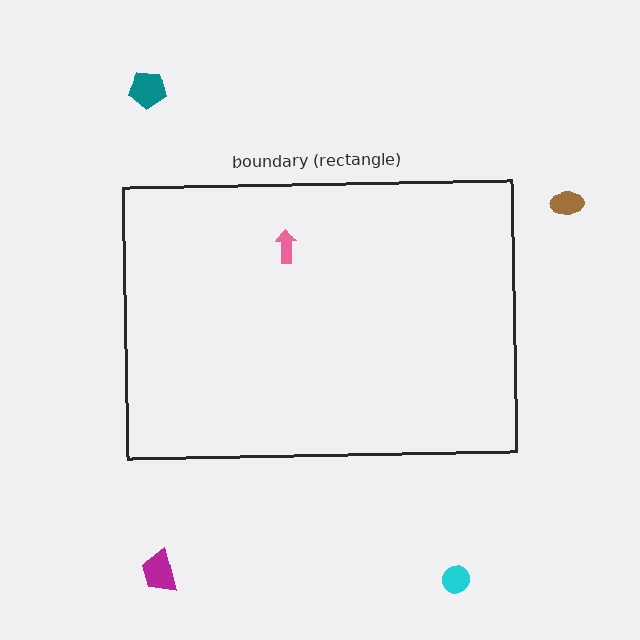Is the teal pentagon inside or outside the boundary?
Outside.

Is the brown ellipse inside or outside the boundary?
Outside.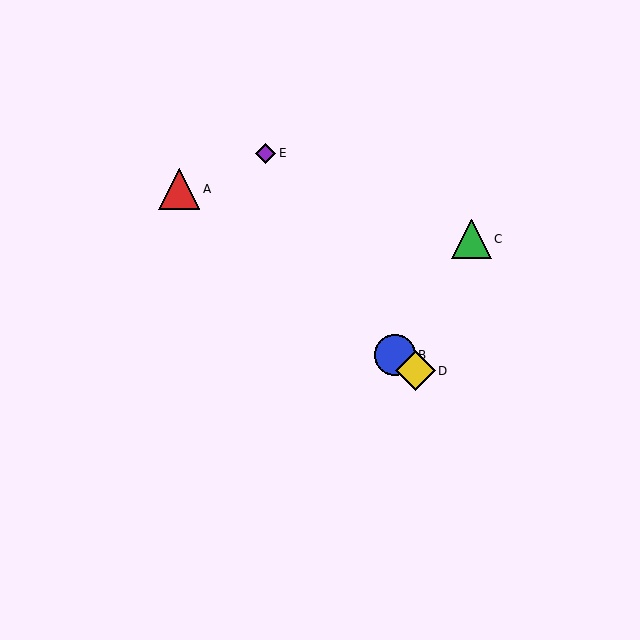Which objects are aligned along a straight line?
Objects A, B, D are aligned along a straight line.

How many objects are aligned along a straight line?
3 objects (A, B, D) are aligned along a straight line.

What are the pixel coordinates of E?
Object E is at (265, 153).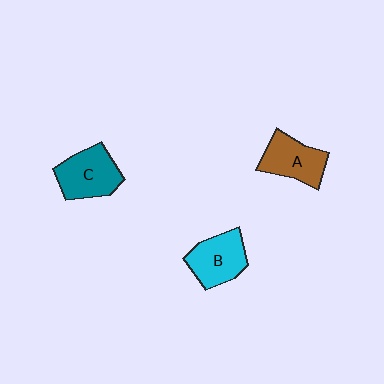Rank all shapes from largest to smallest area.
From largest to smallest: C (teal), B (cyan), A (brown).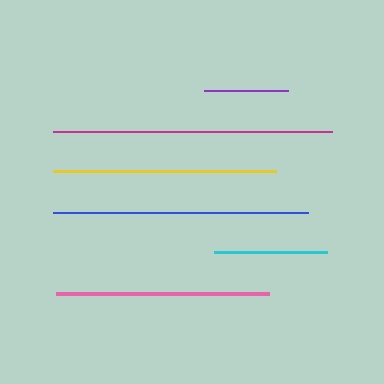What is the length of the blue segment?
The blue segment is approximately 255 pixels long.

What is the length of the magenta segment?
The magenta segment is approximately 279 pixels long.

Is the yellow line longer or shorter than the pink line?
The yellow line is longer than the pink line.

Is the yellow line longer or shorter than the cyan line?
The yellow line is longer than the cyan line.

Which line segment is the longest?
The magenta line is the longest at approximately 279 pixels.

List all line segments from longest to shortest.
From longest to shortest: magenta, blue, yellow, pink, cyan, purple.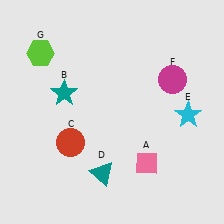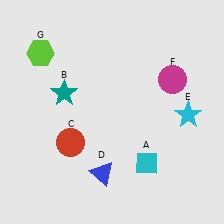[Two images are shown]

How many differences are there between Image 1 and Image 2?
There are 2 differences between the two images.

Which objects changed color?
A changed from pink to cyan. D changed from teal to blue.